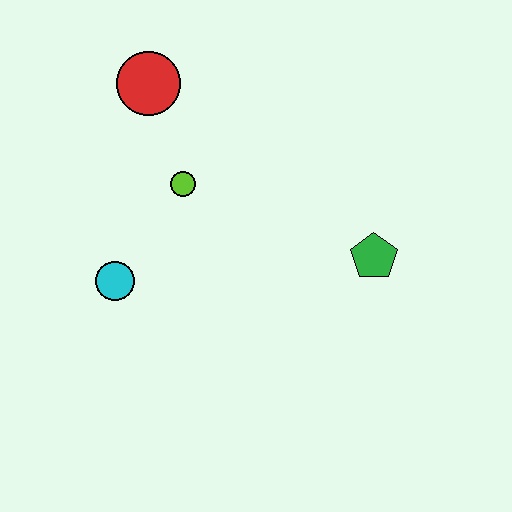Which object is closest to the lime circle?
The red circle is closest to the lime circle.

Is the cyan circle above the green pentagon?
No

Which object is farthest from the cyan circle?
The green pentagon is farthest from the cyan circle.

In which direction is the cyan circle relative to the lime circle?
The cyan circle is below the lime circle.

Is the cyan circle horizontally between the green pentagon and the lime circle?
No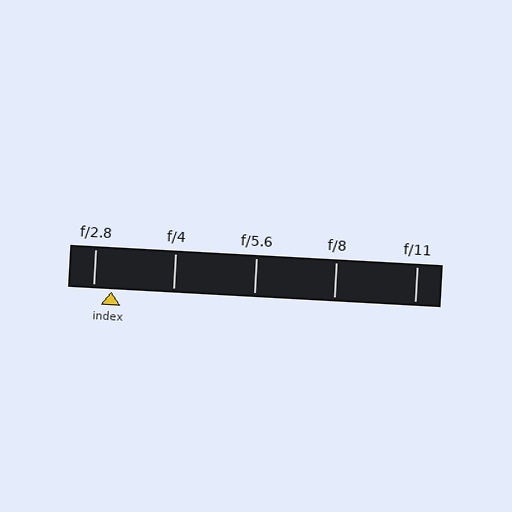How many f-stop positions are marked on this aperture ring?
There are 5 f-stop positions marked.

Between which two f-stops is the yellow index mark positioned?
The index mark is between f/2.8 and f/4.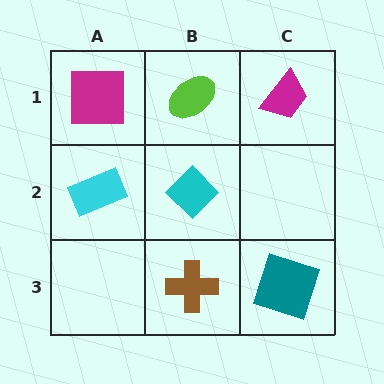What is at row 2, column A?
A cyan rectangle.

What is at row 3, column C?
A teal square.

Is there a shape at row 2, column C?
No, that cell is empty.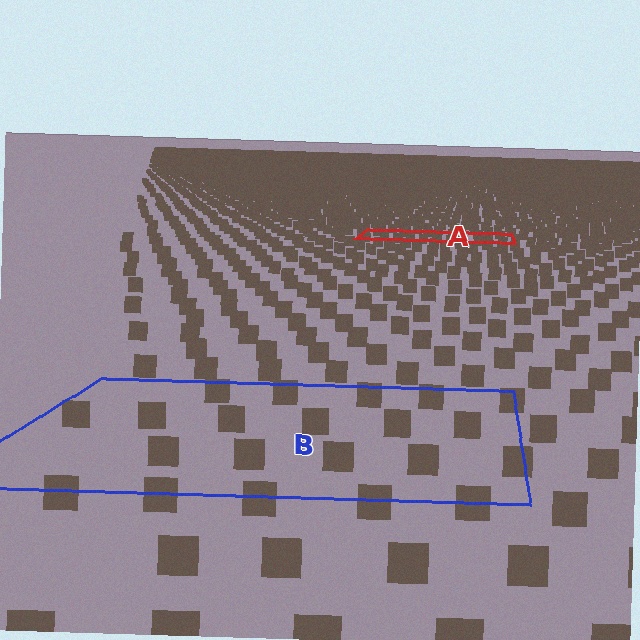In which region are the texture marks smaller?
The texture marks are smaller in region A, because it is farther away.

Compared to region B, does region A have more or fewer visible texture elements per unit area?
Region A has more texture elements per unit area — they are packed more densely because it is farther away.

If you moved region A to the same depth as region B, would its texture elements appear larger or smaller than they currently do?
They would appear larger. At a closer depth, the same texture elements are projected at a bigger on-screen size.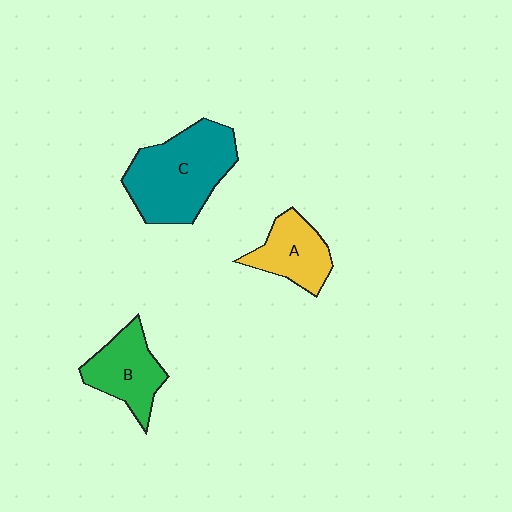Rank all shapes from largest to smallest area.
From largest to smallest: C (teal), B (green), A (yellow).